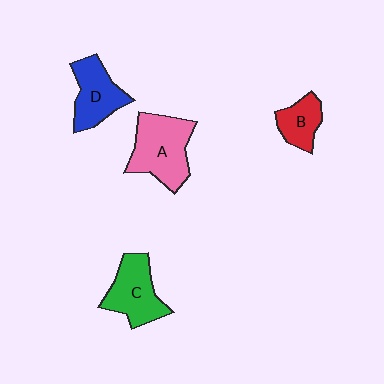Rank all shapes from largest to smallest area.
From largest to smallest: A (pink), C (green), D (blue), B (red).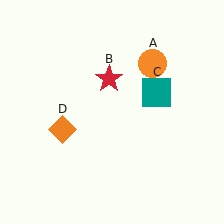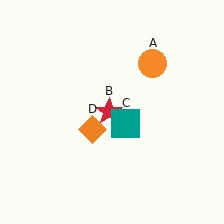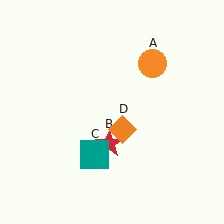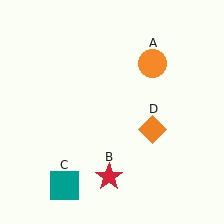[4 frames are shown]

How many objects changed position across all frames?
3 objects changed position: red star (object B), teal square (object C), orange diamond (object D).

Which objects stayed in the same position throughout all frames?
Orange circle (object A) remained stationary.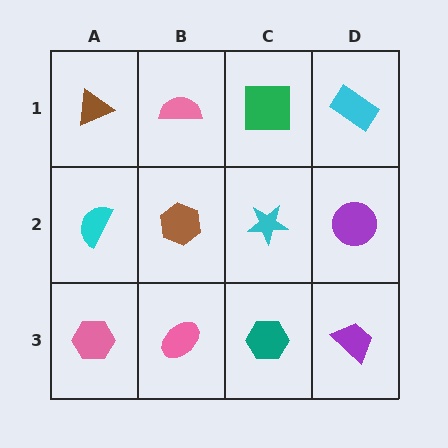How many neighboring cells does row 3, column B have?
3.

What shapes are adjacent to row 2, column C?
A green square (row 1, column C), a teal hexagon (row 3, column C), a brown hexagon (row 2, column B), a purple circle (row 2, column D).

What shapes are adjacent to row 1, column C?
A cyan star (row 2, column C), a pink semicircle (row 1, column B), a cyan rectangle (row 1, column D).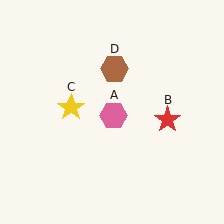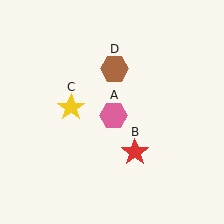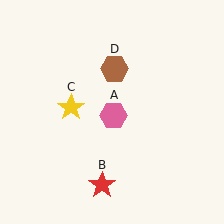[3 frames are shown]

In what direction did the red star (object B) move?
The red star (object B) moved down and to the left.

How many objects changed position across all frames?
1 object changed position: red star (object B).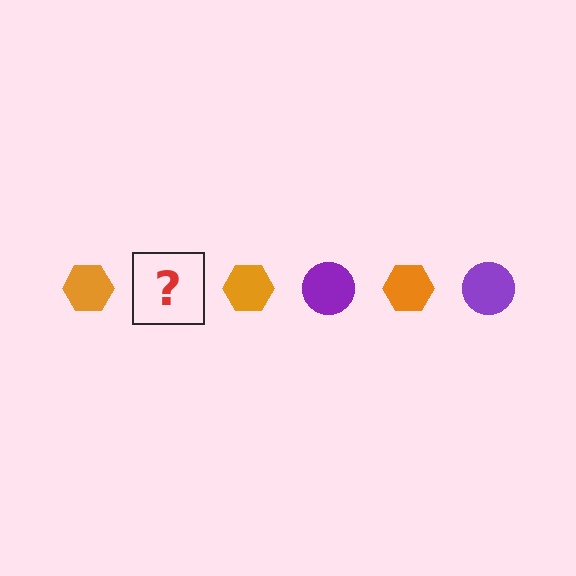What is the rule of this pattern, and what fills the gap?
The rule is that the pattern alternates between orange hexagon and purple circle. The gap should be filled with a purple circle.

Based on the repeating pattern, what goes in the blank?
The blank should be a purple circle.